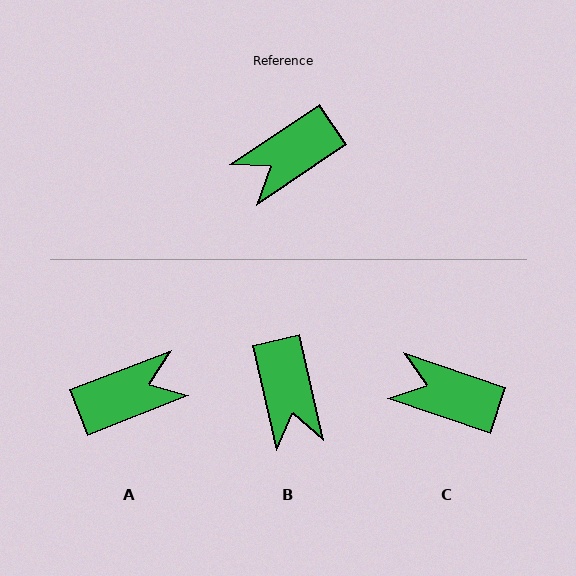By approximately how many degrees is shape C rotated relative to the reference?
Approximately 53 degrees clockwise.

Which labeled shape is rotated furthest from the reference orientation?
A, about 167 degrees away.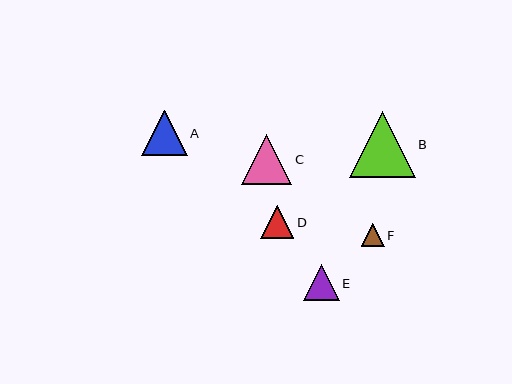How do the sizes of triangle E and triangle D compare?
Triangle E and triangle D are approximately the same size.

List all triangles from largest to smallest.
From largest to smallest: B, C, A, E, D, F.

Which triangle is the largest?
Triangle B is the largest with a size of approximately 66 pixels.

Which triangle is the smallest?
Triangle F is the smallest with a size of approximately 23 pixels.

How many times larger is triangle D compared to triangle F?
Triangle D is approximately 1.4 times the size of triangle F.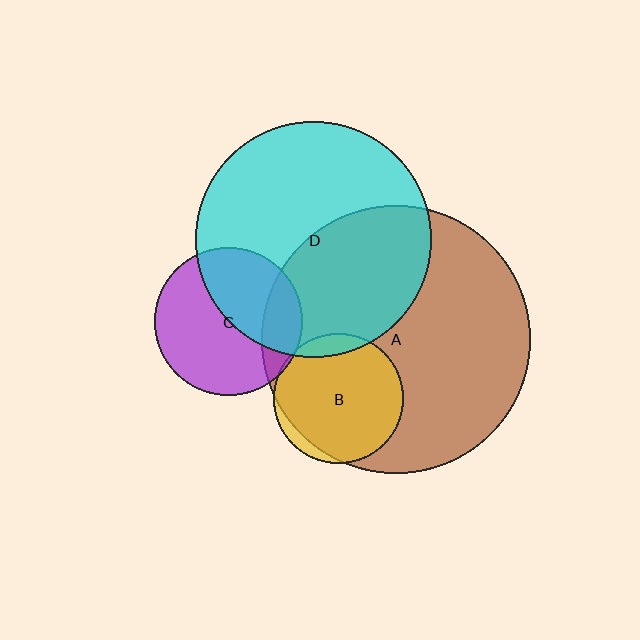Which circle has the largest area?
Circle A (brown).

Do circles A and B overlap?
Yes.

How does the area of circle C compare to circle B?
Approximately 1.3 times.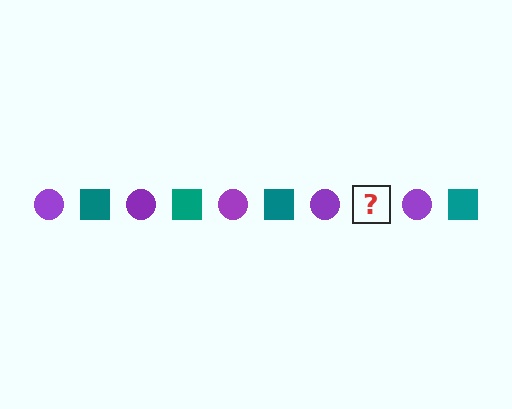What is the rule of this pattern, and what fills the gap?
The rule is that the pattern alternates between purple circle and teal square. The gap should be filled with a teal square.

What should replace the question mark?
The question mark should be replaced with a teal square.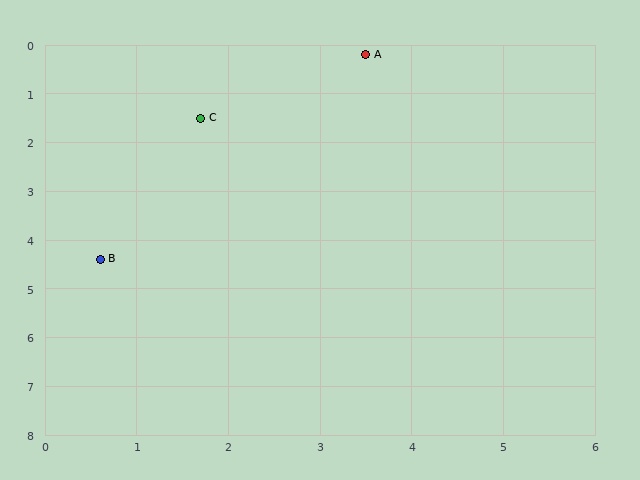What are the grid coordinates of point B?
Point B is at approximately (0.6, 4.4).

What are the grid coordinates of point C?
Point C is at approximately (1.7, 1.5).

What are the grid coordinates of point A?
Point A is at approximately (3.5, 0.2).